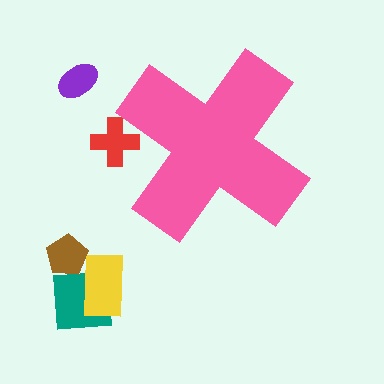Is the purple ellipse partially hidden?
No, the purple ellipse is fully visible.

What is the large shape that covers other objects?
A pink cross.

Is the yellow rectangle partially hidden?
No, the yellow rectangle is fully visible.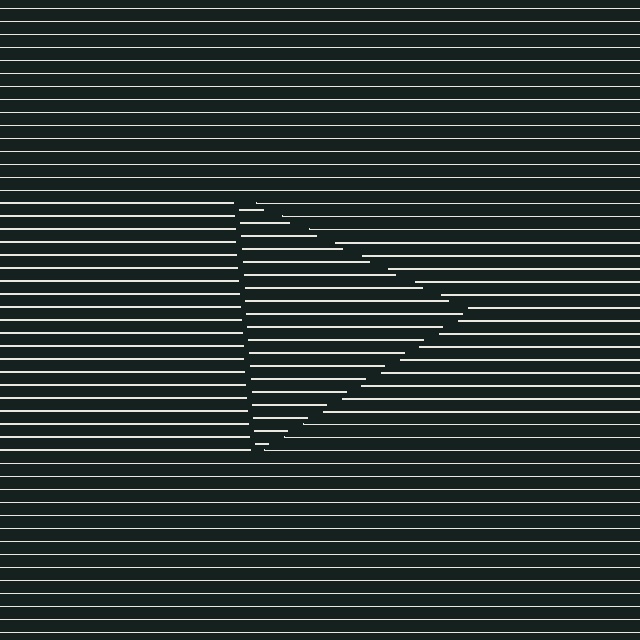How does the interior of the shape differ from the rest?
The interior of the shape contains the same grating, shifted by half a period — the contour is defined by the phase discontinuity where line-ends from the inner and outer gratings abut.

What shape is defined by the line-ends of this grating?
An illusory triangle. The interior of the shape contains the same grating, shifted by half a period — the contour is defined by the phase discontinuity where line-ends from the inner and outer gratings abut.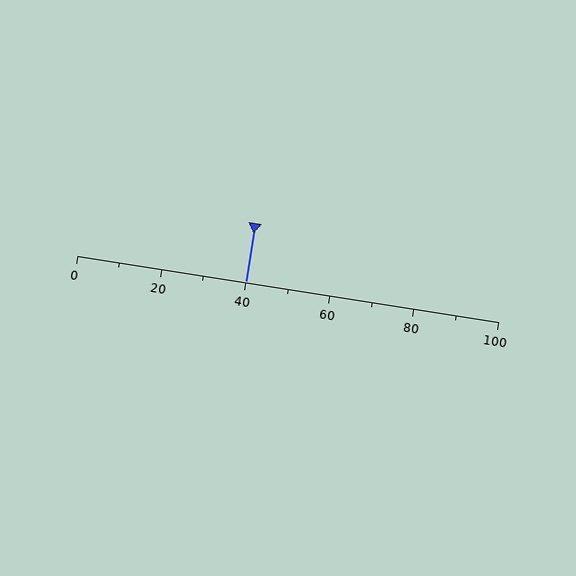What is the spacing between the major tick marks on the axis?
The major ticks are spaced 20 apart.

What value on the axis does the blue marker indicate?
The marker indicates approximately 40.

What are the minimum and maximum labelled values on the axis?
The axis runs from 0 to 100.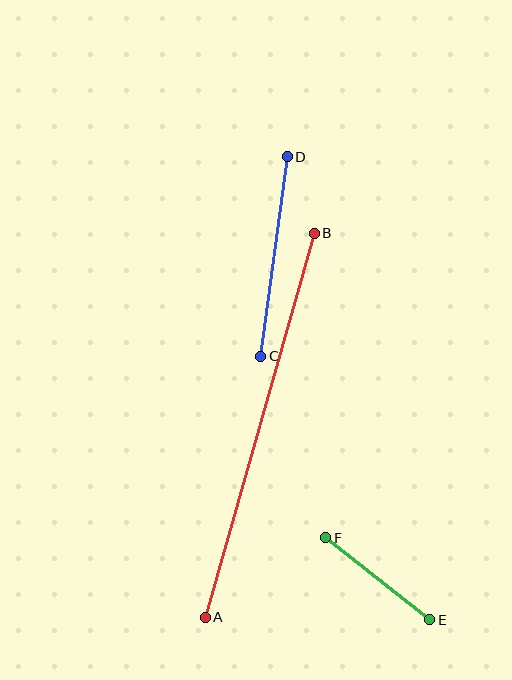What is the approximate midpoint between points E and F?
The midpoint is at approximately (378, 579) pixels.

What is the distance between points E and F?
The distance is approximately 132 pixels.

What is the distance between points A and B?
The distance is approximately 399 pixels.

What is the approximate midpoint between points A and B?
The midpoint is at approximately (260, 425) pixels.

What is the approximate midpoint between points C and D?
The midpoint is at approximately (274, 257) pixels.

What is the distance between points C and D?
The distance is approximately 201 pixels.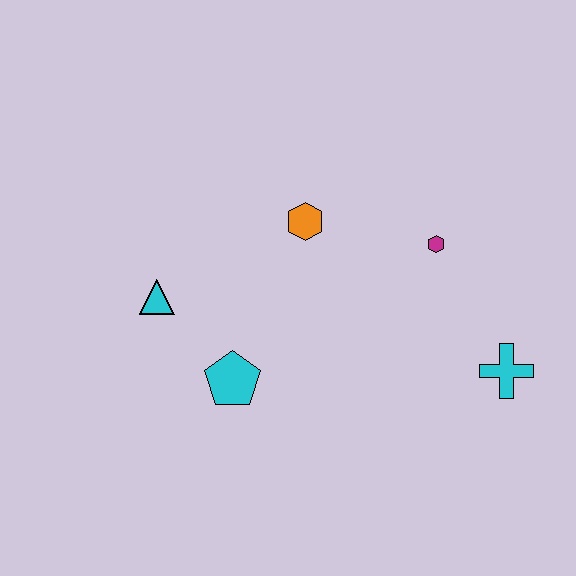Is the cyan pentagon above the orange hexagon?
No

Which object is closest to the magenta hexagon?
The orange hexagon is closest to the magenta hexagon.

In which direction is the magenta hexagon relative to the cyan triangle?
The magenta hexagon is to the right of the cyan triangle.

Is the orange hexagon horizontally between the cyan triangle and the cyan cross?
Yes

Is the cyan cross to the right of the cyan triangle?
Yes